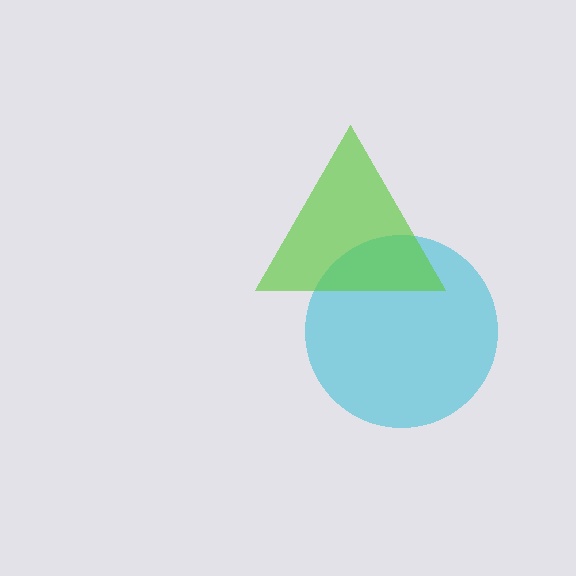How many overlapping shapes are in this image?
There are 2 overlapping shapes in the image.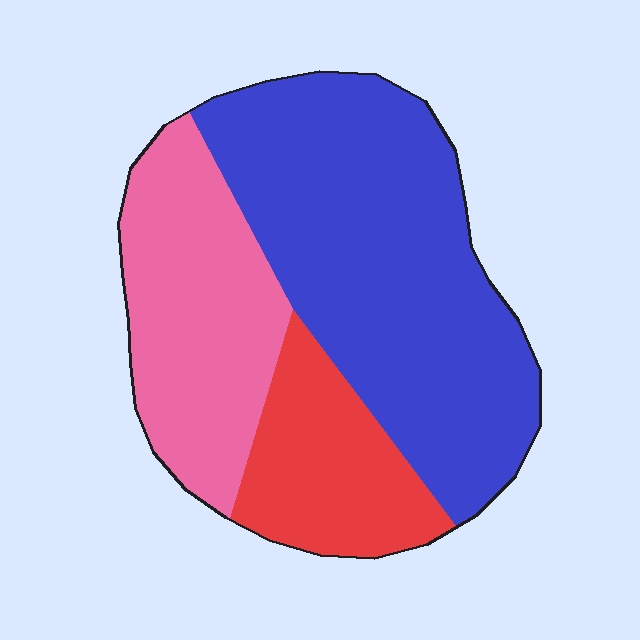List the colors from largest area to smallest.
From largest to smallest: blue, pink, red.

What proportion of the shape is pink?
Pink takes up about one quarter (1/4) of the shape.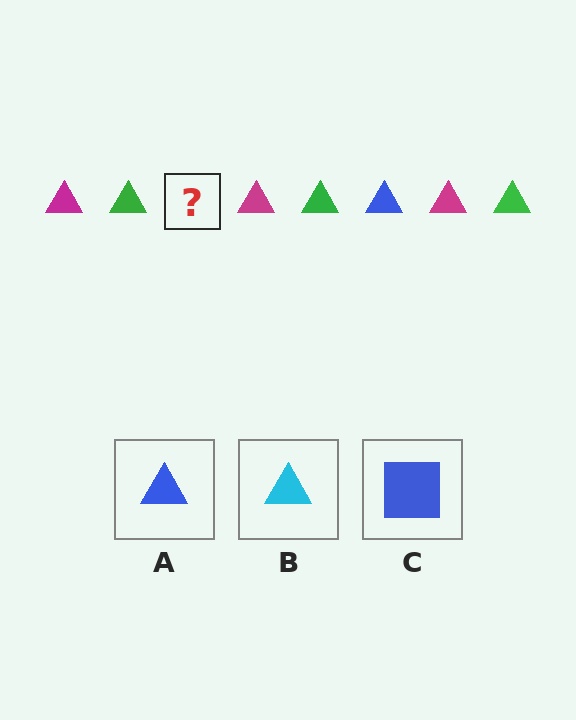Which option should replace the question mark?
Option A.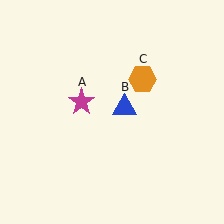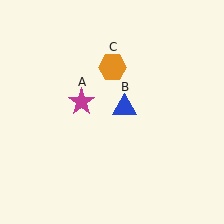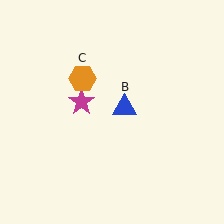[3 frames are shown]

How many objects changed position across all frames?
1 object changed position: orange hexagon (object C).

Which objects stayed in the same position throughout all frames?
Magenta star (object A) and blue triangle (object B) remained stationary.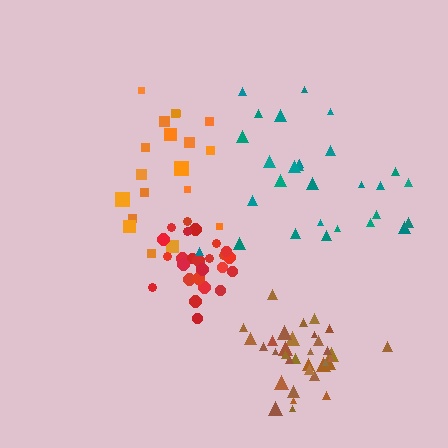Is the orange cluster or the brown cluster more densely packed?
Brown.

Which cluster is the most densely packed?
Brown.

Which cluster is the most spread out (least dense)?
Teal.